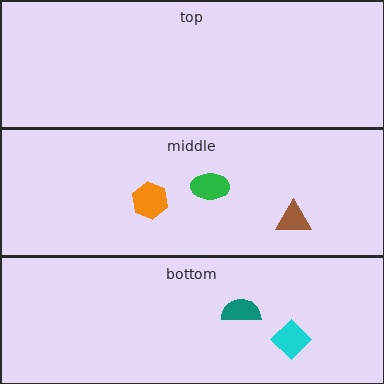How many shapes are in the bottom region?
2.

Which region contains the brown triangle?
The middle region.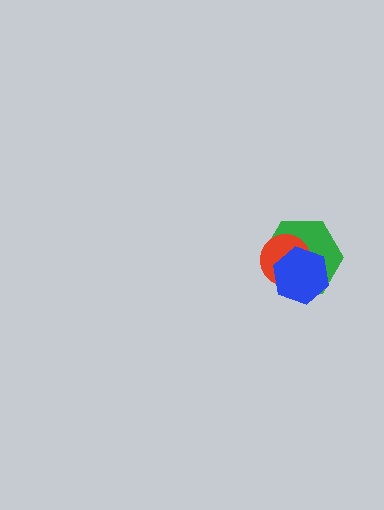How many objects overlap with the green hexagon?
2 objects overlap with the green hexagon.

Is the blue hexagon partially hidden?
No, no other shape covers it.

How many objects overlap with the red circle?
2 objects overlap with the red circle.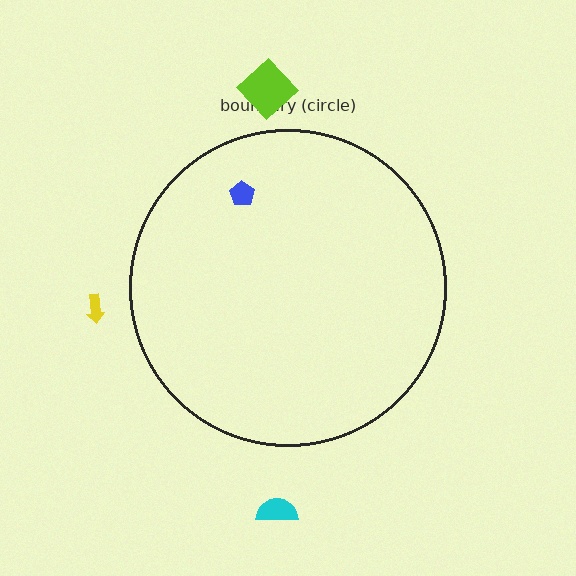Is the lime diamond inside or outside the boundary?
Outside.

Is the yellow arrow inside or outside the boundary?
Outside.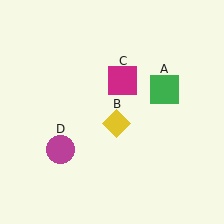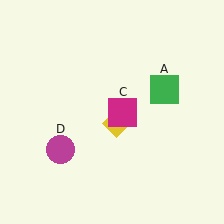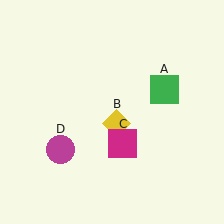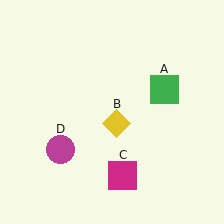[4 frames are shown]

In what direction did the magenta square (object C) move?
The magenta square (object C) moved down.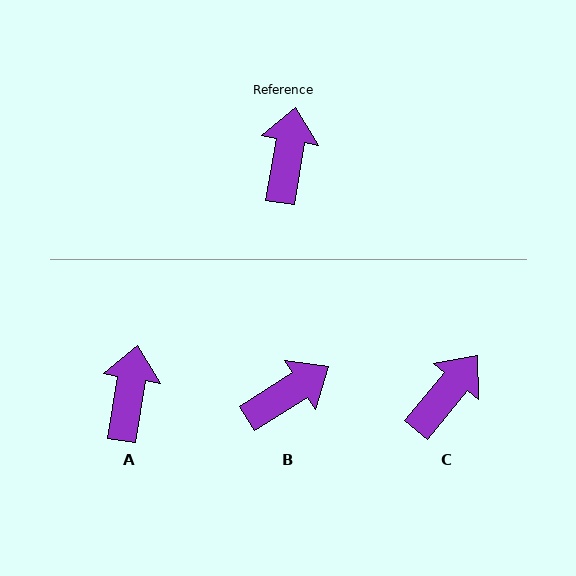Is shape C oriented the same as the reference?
No, it is off by about 30 degrees.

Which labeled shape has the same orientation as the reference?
A.